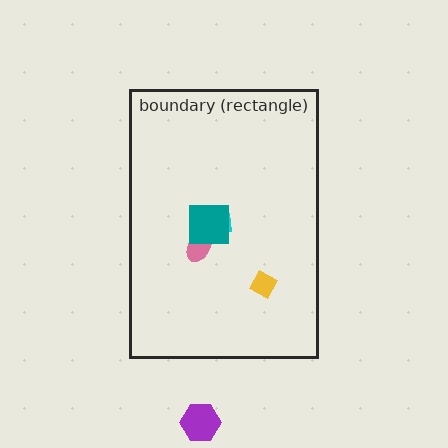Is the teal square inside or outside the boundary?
Inside.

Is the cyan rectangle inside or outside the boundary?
Inside.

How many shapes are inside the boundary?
4 inside, 1 outside.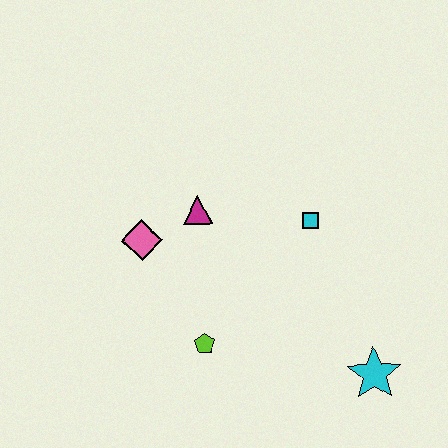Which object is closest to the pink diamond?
The magenta triangle is closest to the pink diamond.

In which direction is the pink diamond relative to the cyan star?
The pink diamond is to the left of the cyan star.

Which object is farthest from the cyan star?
The pink diamond is farthest from the cyan star.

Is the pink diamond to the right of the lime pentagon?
No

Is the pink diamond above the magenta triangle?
No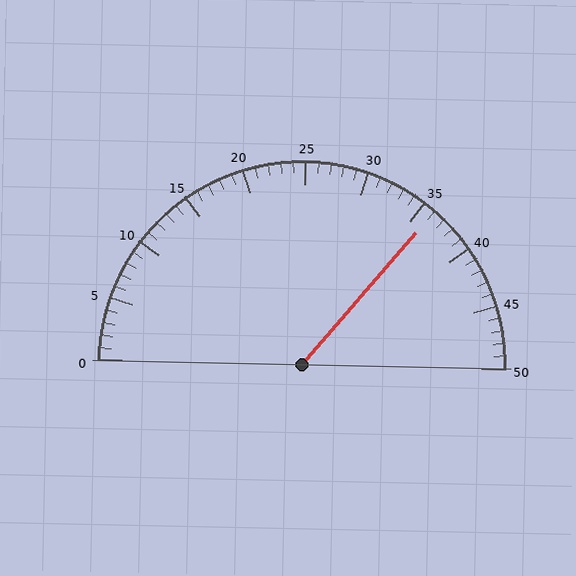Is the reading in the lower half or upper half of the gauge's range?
The reading is in the upper half of the range (0 to 50).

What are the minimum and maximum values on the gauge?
The gauge ranges from 0 to 50.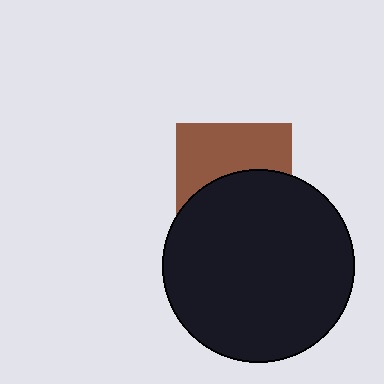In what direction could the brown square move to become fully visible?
The brown square could move up. That would shift it out from behind the black circle entirely.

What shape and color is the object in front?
The object in front is a black circle.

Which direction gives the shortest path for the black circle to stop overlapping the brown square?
Moving down gives the shortest separation.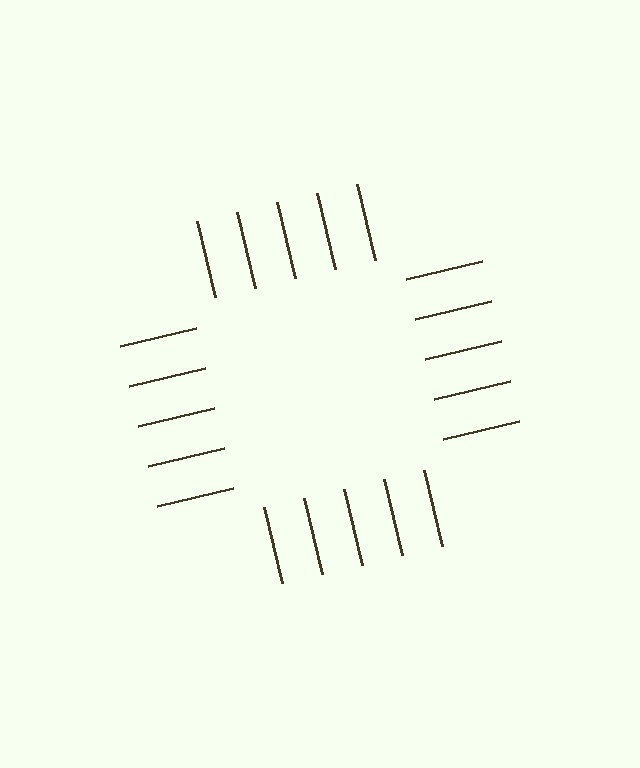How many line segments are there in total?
20 — 5 along each of the 4 edges.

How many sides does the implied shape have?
4 sides — the line-ends trace a square.